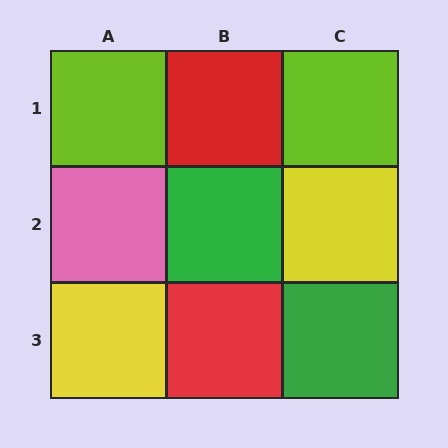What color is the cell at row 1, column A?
Lime.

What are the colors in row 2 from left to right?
Pink, green, yellow.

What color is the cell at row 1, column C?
Lime.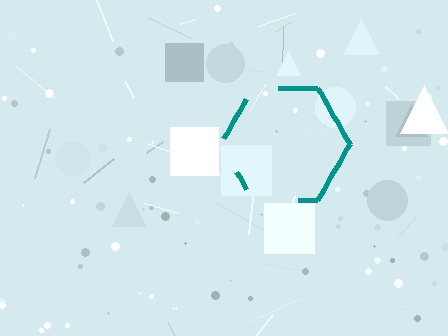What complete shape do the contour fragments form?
The contour fragments form a hexagon.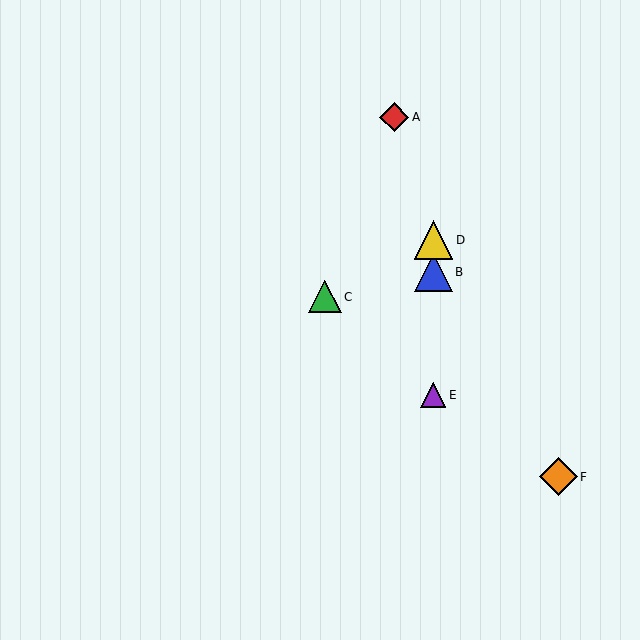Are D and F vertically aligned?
No, D is at x≈433 and F is at x≈559.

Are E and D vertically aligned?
Yes, both are at x≈433.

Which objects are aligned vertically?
Objects B, D, E are aligned vertically.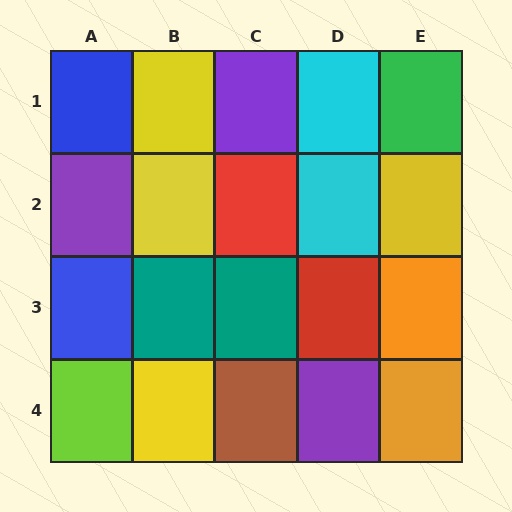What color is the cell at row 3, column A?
Blue.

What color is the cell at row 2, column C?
Red.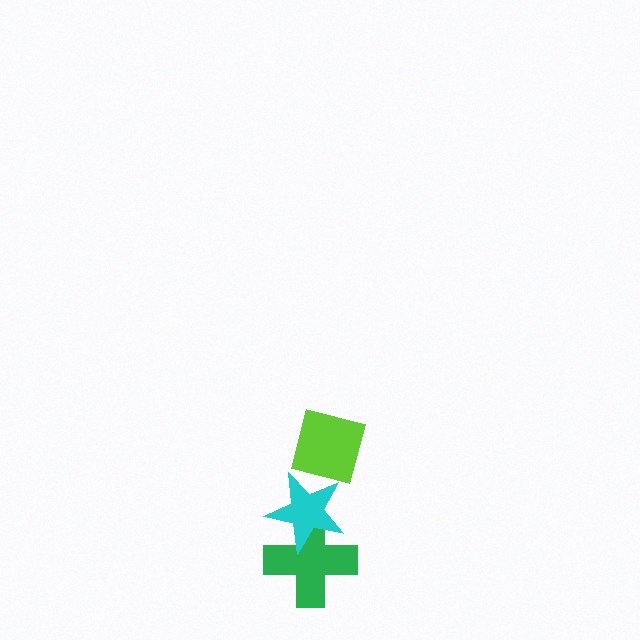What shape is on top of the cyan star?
The lime square is on top of the cyan star.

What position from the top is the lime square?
The lime square is 1st from the top.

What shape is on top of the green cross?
The cyan star is on top of the green cross.